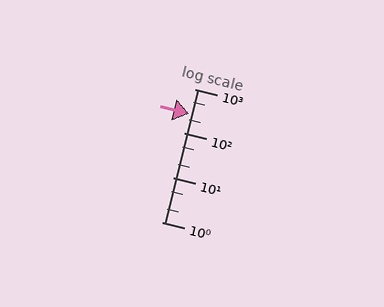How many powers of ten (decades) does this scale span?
The scale spans 3 decades, from 1 to 1000.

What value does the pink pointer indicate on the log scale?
The pointer indicates approximately 280.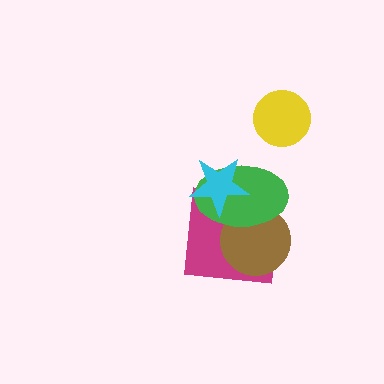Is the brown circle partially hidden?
Yes, it is partially covered by another shape.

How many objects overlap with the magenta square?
3 objects overlap with the magenta square.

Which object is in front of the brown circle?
The green ellipse is in front of the brown circle.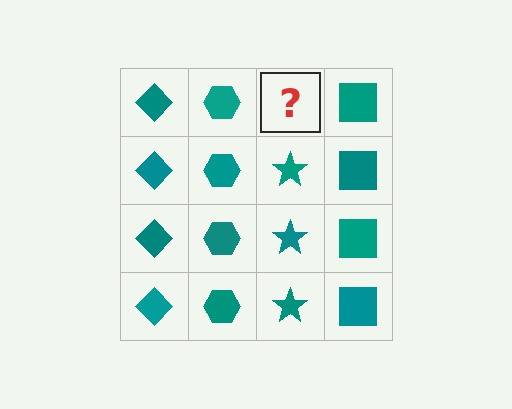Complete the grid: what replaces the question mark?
The question mark should be replaced with a teal star.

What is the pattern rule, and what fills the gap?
The rule is that each column has a consistent shape. The gap should be filled with a teal star.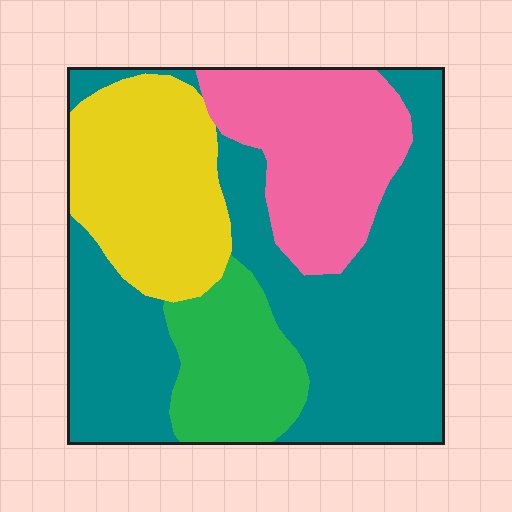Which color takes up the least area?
Green, at roughly 15%.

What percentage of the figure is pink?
Pink takes up about one fifth (1/5) of the figure.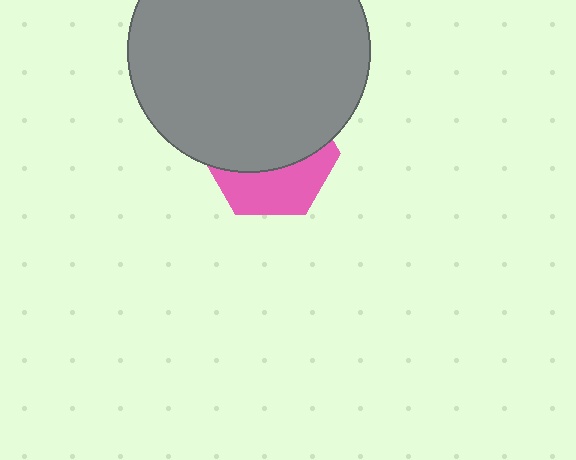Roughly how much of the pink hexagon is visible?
A small part of it is visible (roughly 39%).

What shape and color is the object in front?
The object in front is a gray circle.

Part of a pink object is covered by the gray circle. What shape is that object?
It is a hexagon.